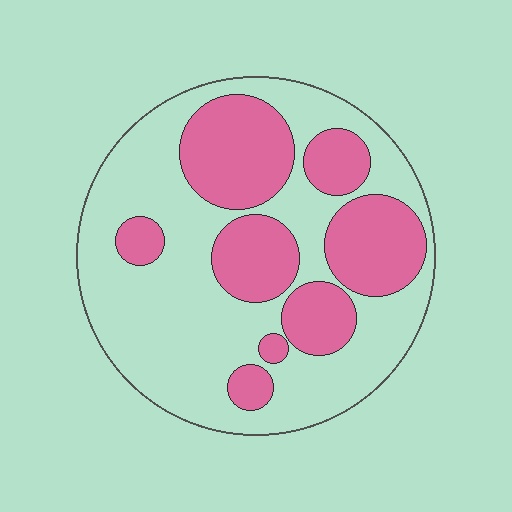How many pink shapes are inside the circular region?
8.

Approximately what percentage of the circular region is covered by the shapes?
Approximately 35%.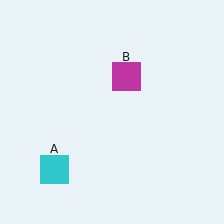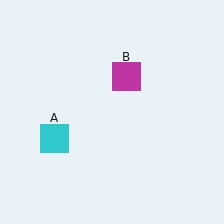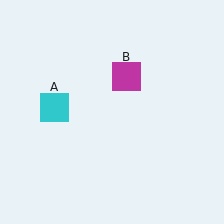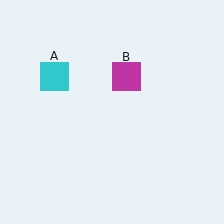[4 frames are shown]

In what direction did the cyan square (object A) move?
The cyan square (object A) moved up.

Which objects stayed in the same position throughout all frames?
Magenta square (object B) remained stationary.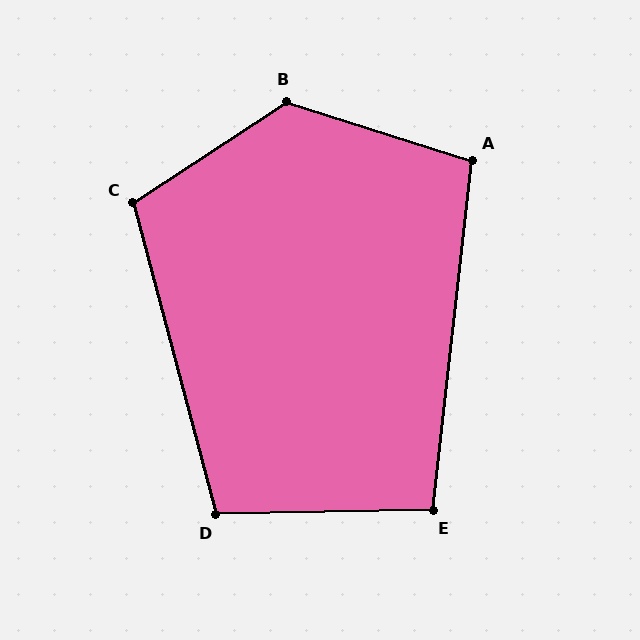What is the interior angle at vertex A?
Approximately 101 degrees (obtuse).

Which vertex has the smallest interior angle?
E, at approximately 98 degrees.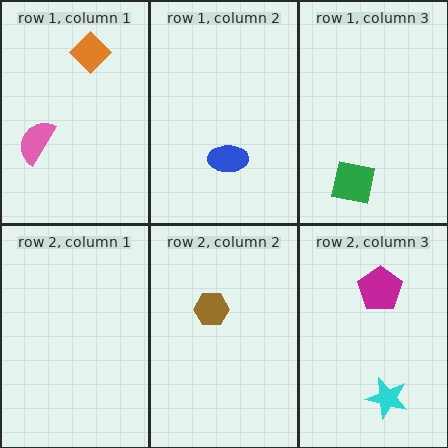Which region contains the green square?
The row 1, column 3 region.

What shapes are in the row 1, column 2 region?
The blue ellipse.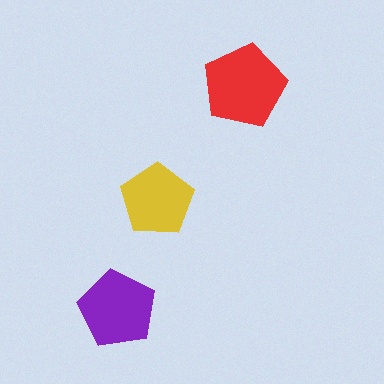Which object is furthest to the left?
The purple pentagon is leftmost.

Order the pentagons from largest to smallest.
the red one, the purple one, the yellow one.